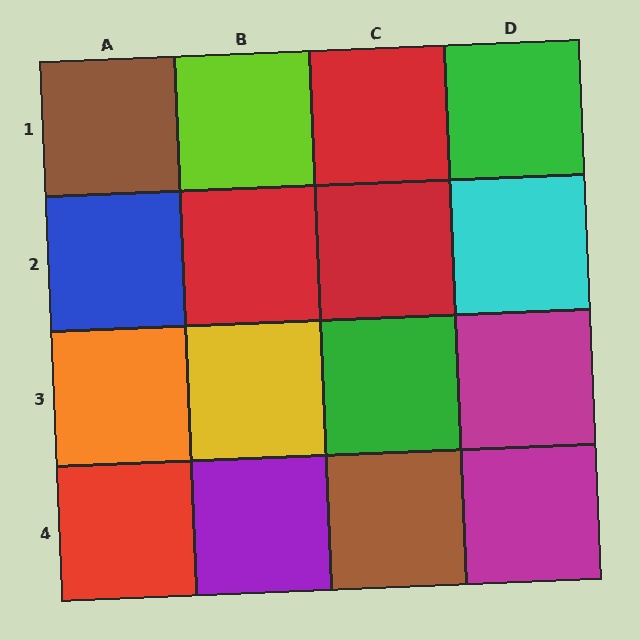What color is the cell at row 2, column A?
Blue.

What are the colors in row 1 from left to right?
Brown, lime, red, green.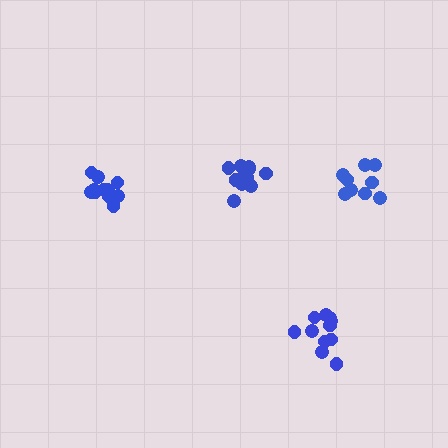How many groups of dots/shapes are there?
There are 4 groups.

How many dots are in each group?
Group 1: 11 dots, Group 2: 12 dots, Group 3: 9 dots, Group 4: 11 dots (43 total).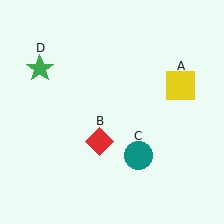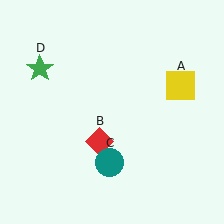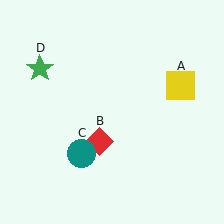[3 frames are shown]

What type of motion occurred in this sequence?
The teal circle (object C) rotated clockwise around the center of the scene.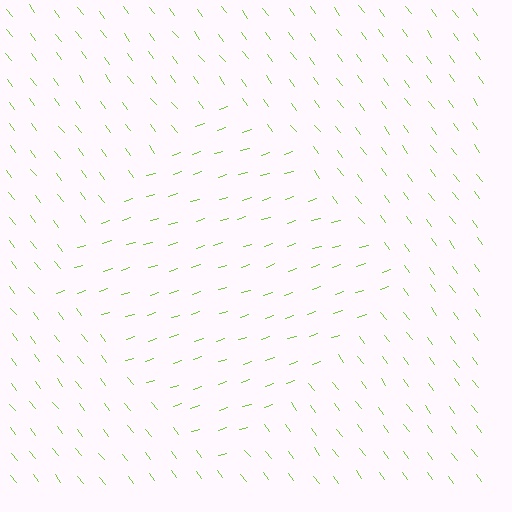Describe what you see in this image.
The image is filled with small lime line segments. A diamond region in the image has lines oriented differently from the surrounding lines, creating a visible texture boundary.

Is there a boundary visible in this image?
Yes, there is a texture boundary formed by a change in line orientation.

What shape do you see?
I see a diamond.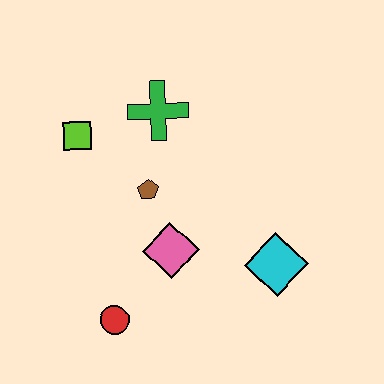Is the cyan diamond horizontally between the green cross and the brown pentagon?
No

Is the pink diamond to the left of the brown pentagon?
No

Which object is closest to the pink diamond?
The brown pentagon is closest to the pink diamond.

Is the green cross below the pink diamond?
No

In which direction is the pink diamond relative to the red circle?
The pink diamond is above the red circle.